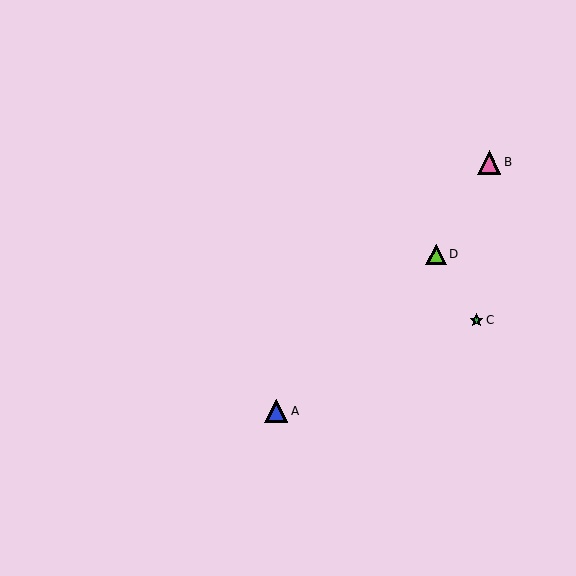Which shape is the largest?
The pink triangle (labeled B) is the largest.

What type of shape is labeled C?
Shape C is a green star.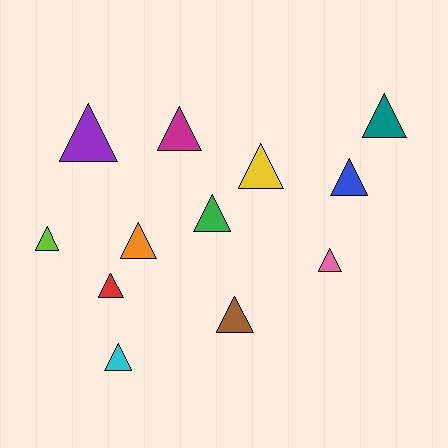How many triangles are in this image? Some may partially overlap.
There are 12 triangles.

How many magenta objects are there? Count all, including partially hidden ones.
There is 1 magenta object.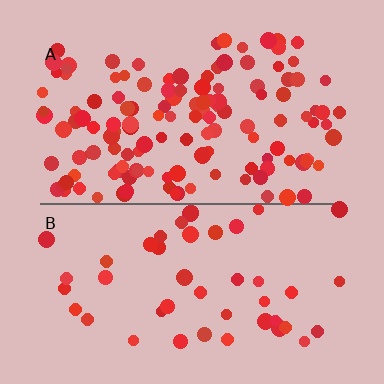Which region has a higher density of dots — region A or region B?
A (the top).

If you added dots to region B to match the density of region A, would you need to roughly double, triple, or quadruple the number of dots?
Approximately triple.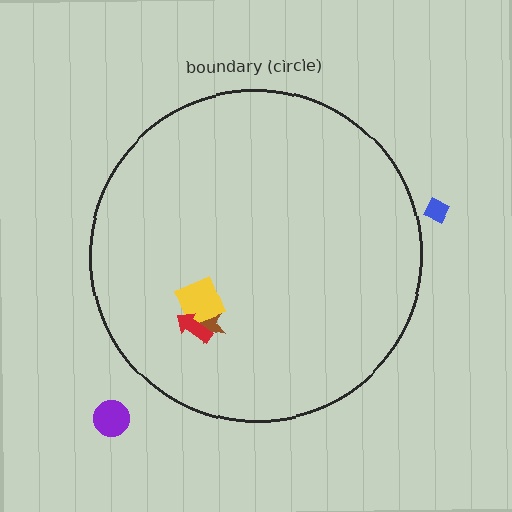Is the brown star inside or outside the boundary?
Inside.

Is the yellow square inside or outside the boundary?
Inside.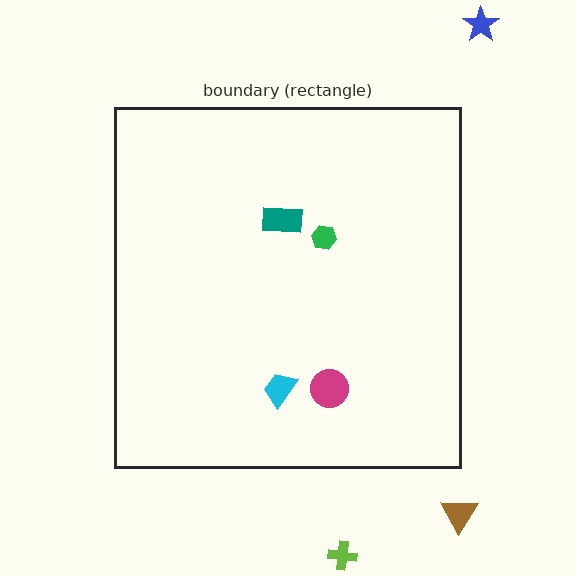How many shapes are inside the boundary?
4 inside, 3 outside.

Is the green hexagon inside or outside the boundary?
Inside.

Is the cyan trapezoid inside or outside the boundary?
Inside.